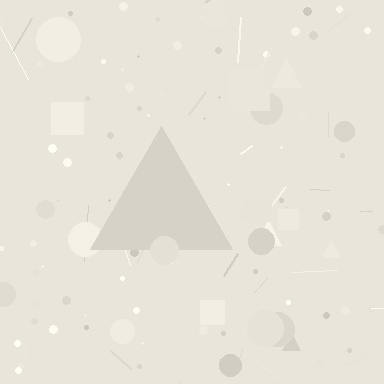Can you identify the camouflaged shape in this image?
The camouflaged shape is a triangle.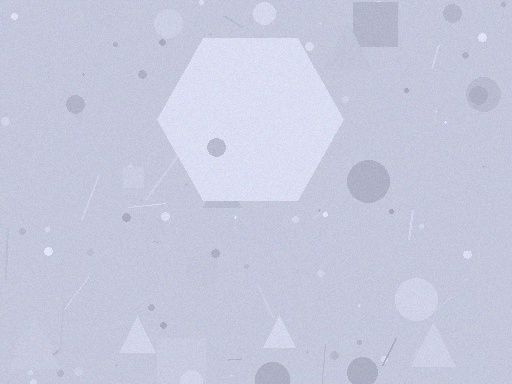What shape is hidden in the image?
A hexagon is hidden in the image.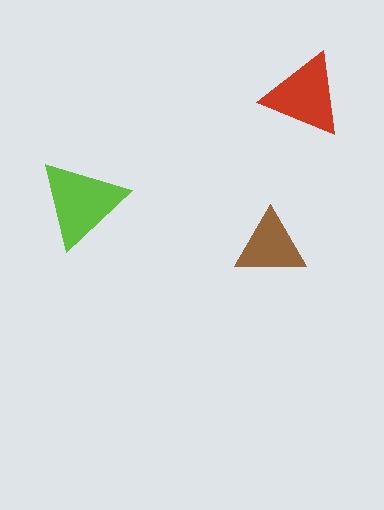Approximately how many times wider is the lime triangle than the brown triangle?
About 1.5 times wider.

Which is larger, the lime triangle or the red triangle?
The lime one.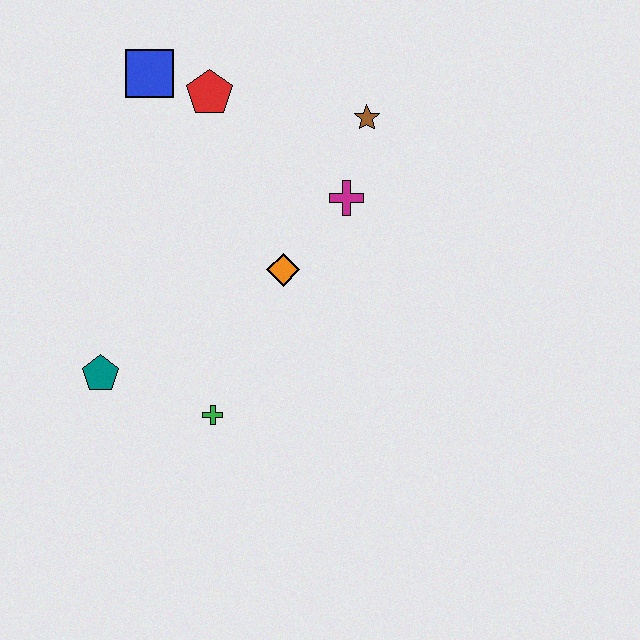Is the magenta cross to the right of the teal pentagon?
Yes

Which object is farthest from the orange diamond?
The blue square is farthest from the orange diamond.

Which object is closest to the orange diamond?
The magenta cross is closest to the orange diamond.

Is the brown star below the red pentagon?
Yes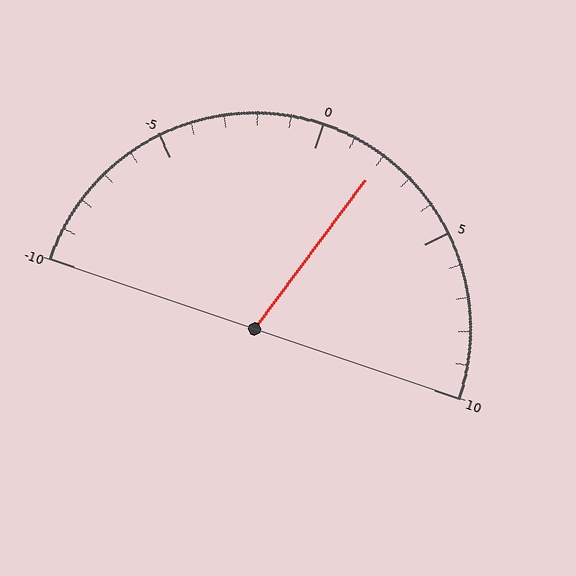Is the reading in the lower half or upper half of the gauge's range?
The reading is in the upper half of the range (-10 to 10).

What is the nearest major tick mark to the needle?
The nearest major tick mark is 0.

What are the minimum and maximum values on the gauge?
The gauge ranges from -10 to 10.